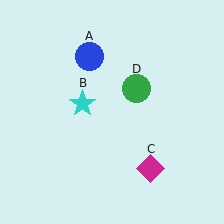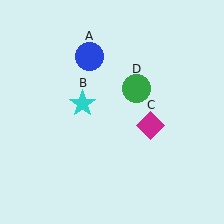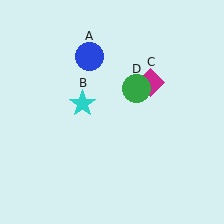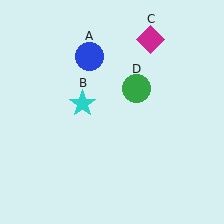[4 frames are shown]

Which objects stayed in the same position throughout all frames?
Blue circle (object A) and cyan star (object B) and green circle (object D) remained stationary.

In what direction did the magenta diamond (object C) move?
The magenta diamond (object C) moved up.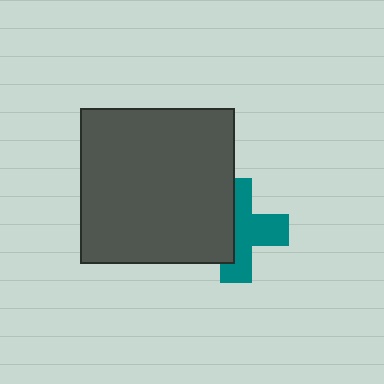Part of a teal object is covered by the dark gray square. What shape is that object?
It is a cross.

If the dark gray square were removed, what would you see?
You would see the complete teal cross.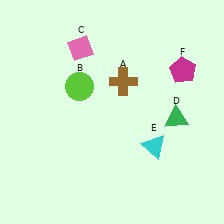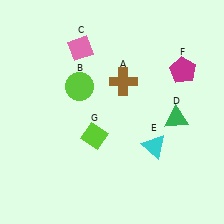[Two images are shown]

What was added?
A lime diamond (G) was added in Image 2.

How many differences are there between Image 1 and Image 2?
There is 1 difference between the two images.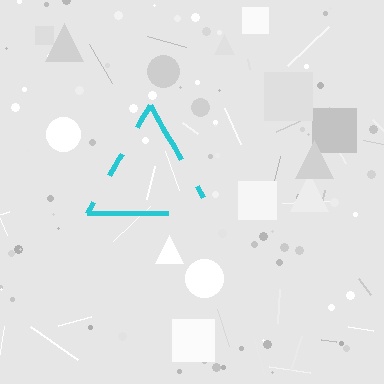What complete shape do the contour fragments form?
The contour fragments form a triangle.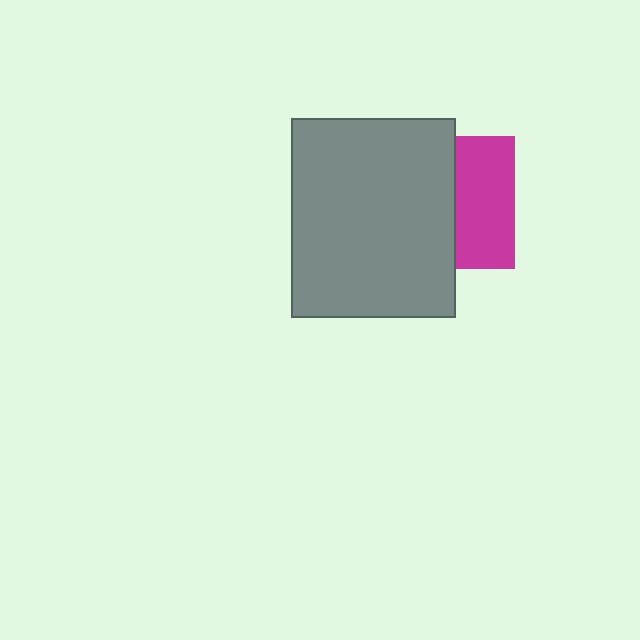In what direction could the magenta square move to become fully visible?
The magenta square could move right. That would shift it out from behind the gray rectangle entirely.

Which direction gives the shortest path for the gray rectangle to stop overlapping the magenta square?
Moving left gives the shortest separation.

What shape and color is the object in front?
The object in front is a gray rectangle.